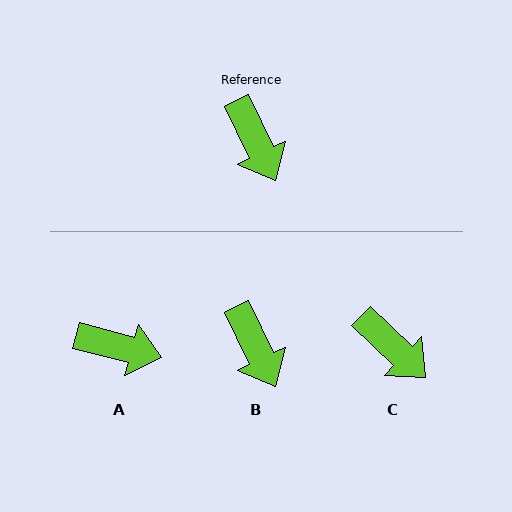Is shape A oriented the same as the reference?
No, it is off by about 50 degrees.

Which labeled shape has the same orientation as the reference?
B.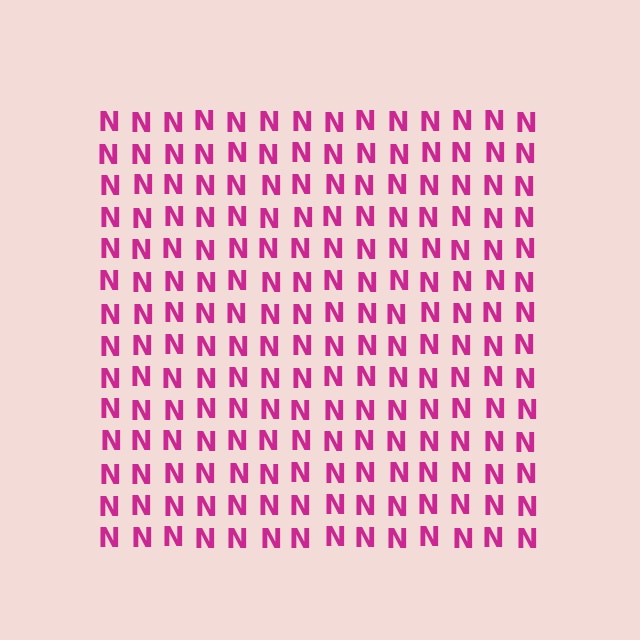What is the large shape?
The large shape is a square.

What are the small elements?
The small elements are letter N's.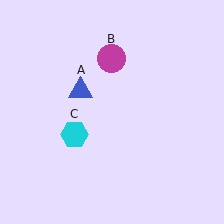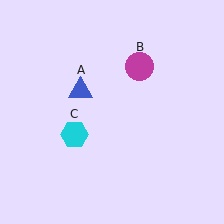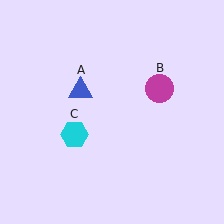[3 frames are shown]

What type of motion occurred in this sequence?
The magenta circle (object B) rotated clockwise around the center of the scene.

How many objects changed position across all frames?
1 object changed position: magenta circle (object B).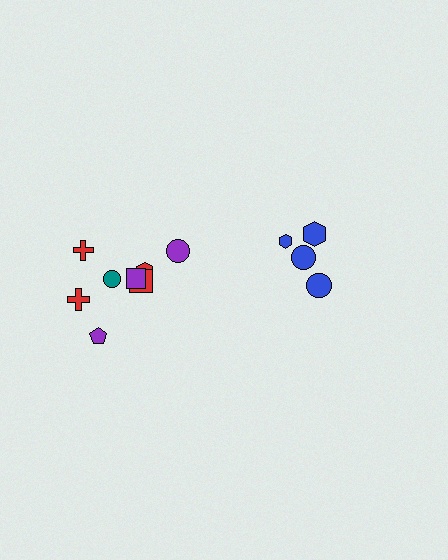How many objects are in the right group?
There are 4 objects.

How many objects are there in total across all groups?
There are 12 objects.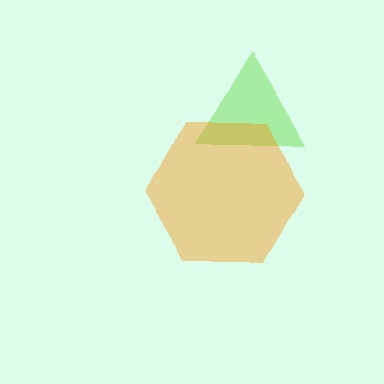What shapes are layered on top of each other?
The layered shapes are: a lime triangle, an orange hexagon.